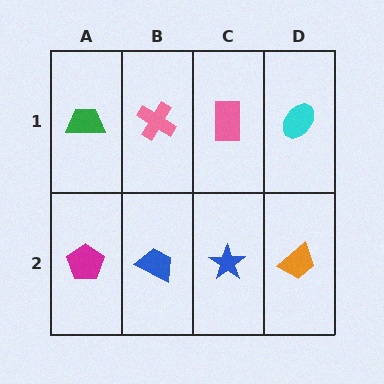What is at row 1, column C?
A pink rectangle.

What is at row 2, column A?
A magenta pentagon.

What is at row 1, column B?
A pink cross.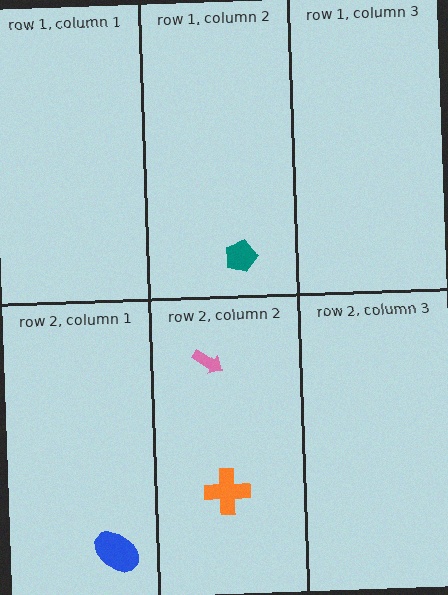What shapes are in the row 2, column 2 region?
The pink arrow, the orange cross.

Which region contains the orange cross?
The row 2, column 2 region.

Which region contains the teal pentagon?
The row 1, column 2 region.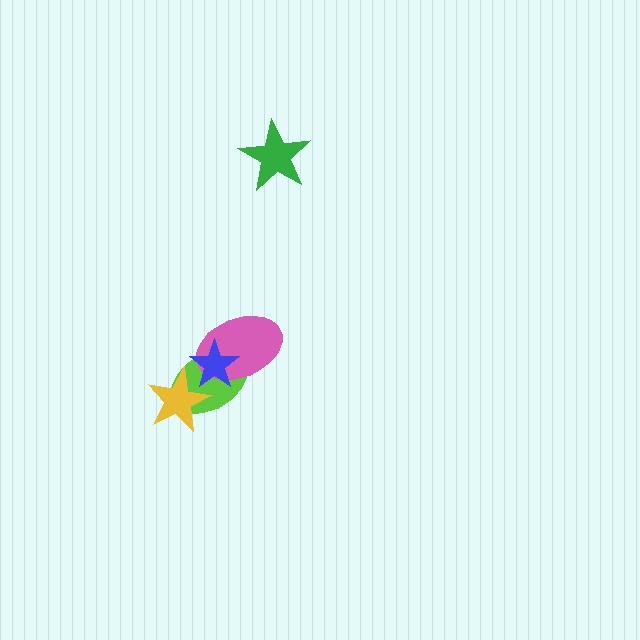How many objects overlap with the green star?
0 objects overlap with the green star.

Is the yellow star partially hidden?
Yes, it is partially covered by another shape.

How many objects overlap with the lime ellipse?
3 objects overlap with the lime ellipse.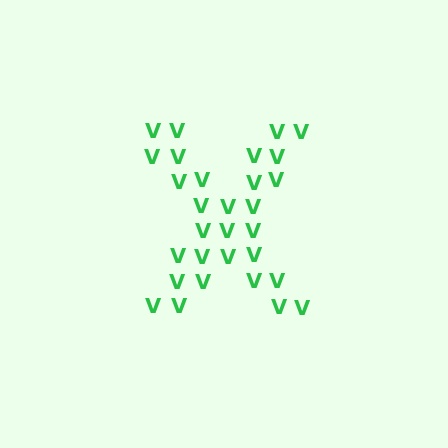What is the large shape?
The large shape is the letter X.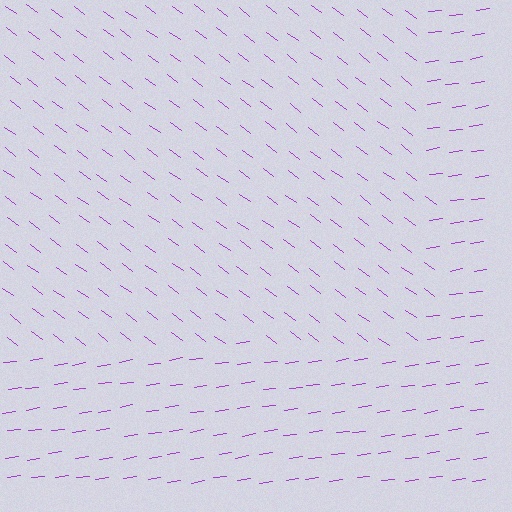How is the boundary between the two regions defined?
The boundary is defined purely by a change in line orientation (approximately 45 degrees difference). All lines are the same color and thickness.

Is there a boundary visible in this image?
Yes, there is a texture boundary formed by a change in line orientation.